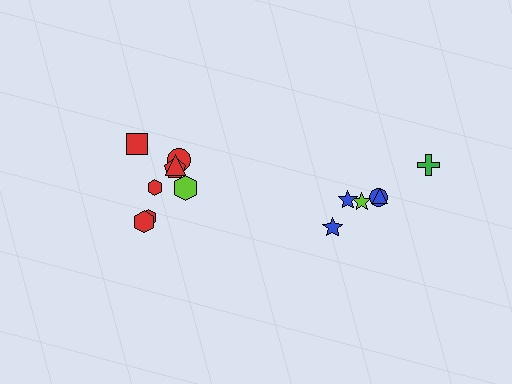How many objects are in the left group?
There are 8 objects.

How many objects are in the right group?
There are 6 objects.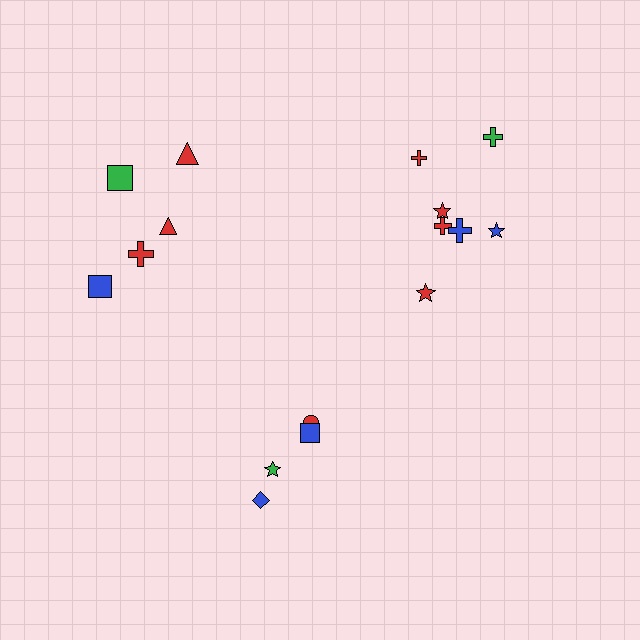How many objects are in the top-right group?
There are 7 objects.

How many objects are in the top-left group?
There are 5 objects.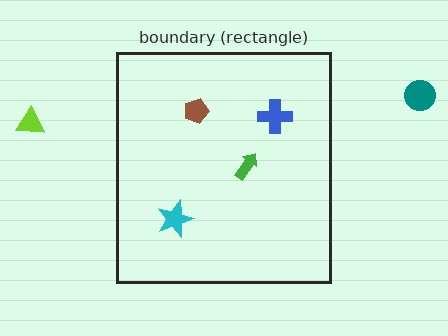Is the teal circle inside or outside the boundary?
Outside.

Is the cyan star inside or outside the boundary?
Inside.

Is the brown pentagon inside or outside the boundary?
Inside.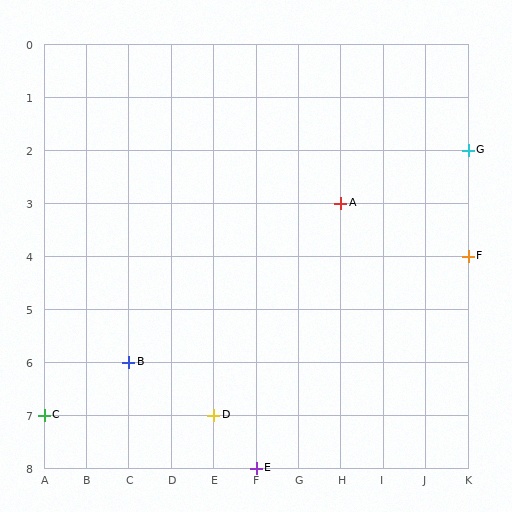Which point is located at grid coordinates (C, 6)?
Point B is at (C, 6).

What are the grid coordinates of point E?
Point E is at grid coordinates (F, 8).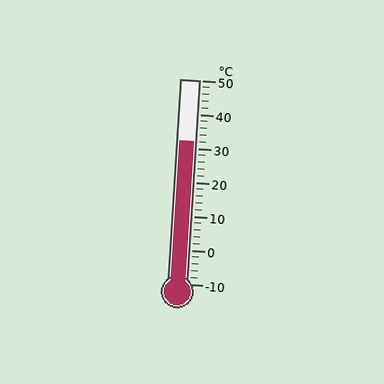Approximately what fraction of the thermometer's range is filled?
The thermometer is filled to approximately 70% of its range.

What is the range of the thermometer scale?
The thermometer scale ranges from -10°C to 50°C.